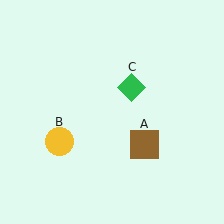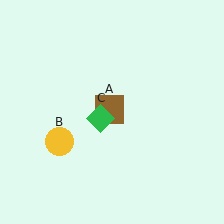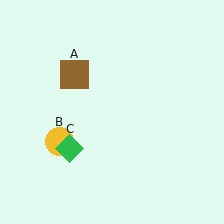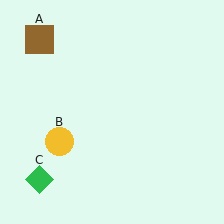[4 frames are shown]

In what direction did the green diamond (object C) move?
The green diamond (object C) moved down and to the left.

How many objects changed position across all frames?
2 objects changed position: brown square (object A), green diamond (object C).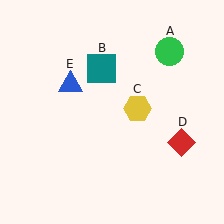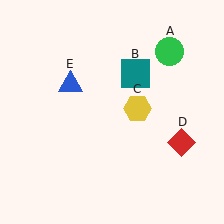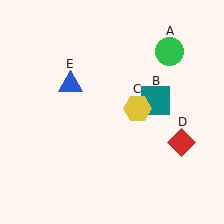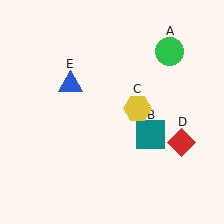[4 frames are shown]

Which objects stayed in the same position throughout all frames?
Green circle (object A) and yellow hexagon (object C) and red diamond (object D) and blue triangle (object E) remained stationary.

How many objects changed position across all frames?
1 object changed position: teal square (object B).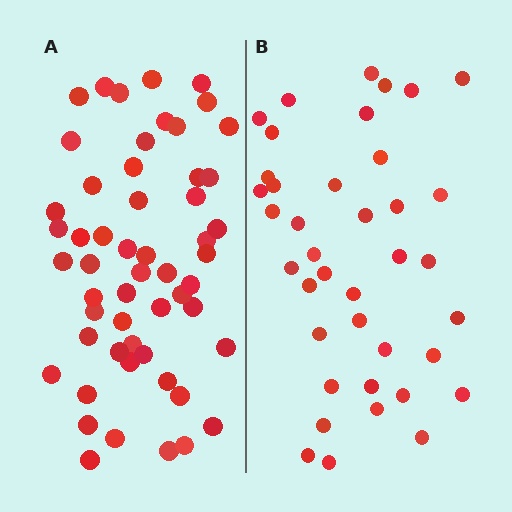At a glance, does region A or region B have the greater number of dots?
Region A (the left region) has more dots.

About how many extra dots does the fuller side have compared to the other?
Region A has approximately 15 more dots than region B.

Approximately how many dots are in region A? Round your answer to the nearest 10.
About 50 dots. (The exact count is 54, which rounds to 50.)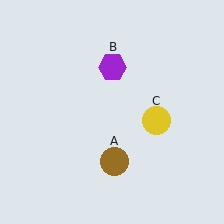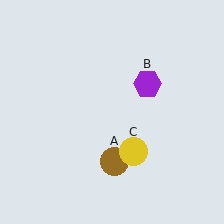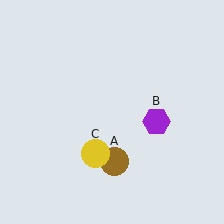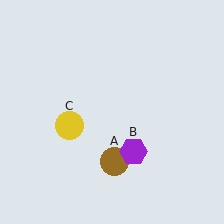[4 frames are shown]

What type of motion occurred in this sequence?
The purple hexagon (object B), yellow circle (object C) rotated clockwise around the center of the scene.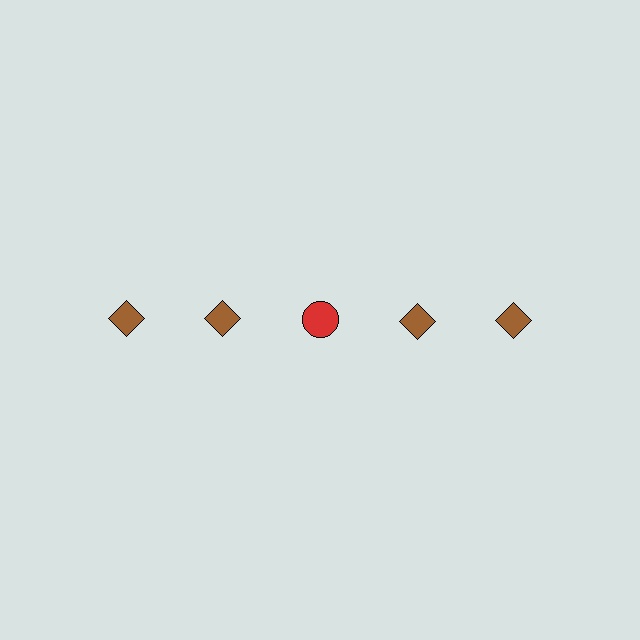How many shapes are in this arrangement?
There are 5 shapes arranged in a grid pattern.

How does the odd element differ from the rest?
It differs in both color (red instead of brown) and shape (circle instead of diamond).